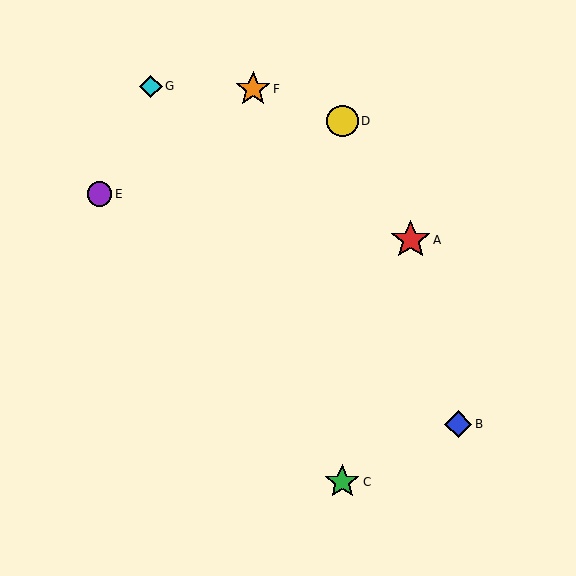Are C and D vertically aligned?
Yes, both are at x≈342.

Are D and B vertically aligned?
No, D is at x≈342 and B is at x≈458.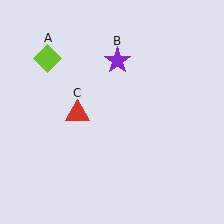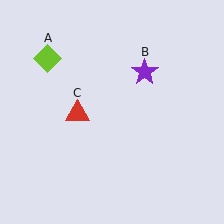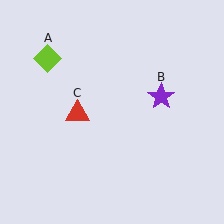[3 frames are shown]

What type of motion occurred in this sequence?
The purple star (object B) rotated clockwise around the center of the scene.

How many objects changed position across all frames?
1 object changed position: purple star (object B).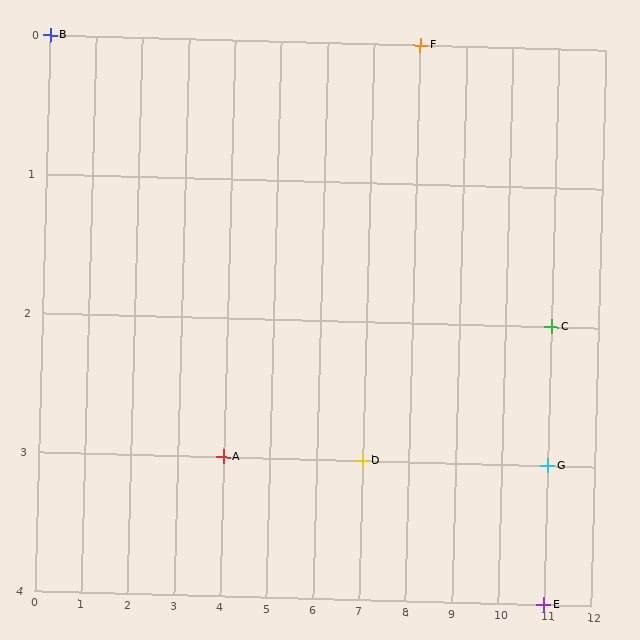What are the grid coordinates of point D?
Point D is at grid coordinates (7, 3).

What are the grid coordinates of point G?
Point G is at grid coordinates (11, 3).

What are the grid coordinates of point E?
Point E is at grid coordinates (11, 4).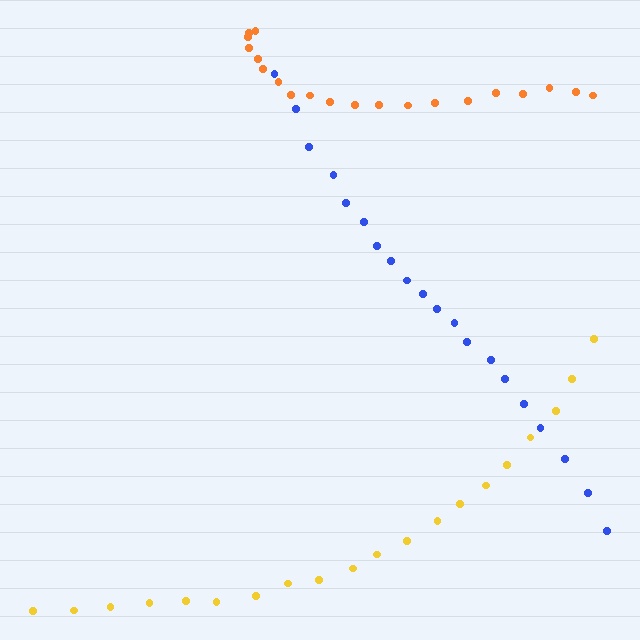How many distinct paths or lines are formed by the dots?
There are 3 distinct paths.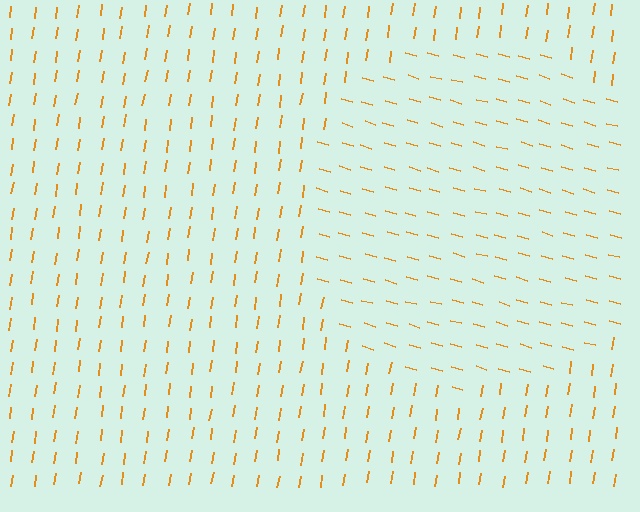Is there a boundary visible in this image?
Yes, there is a texture boundary formed by a change in line orientation.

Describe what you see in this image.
The image is filled with small orange line segments. A circle region in the image has lines oriented differently from the surrounding lines, creating a visible texture boundary.